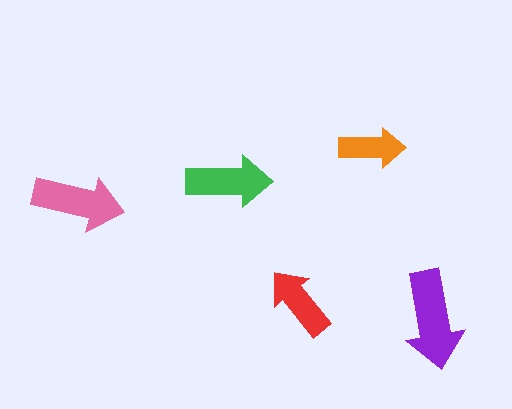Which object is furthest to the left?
The pink arrow is leftmost.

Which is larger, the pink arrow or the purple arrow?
The purple one.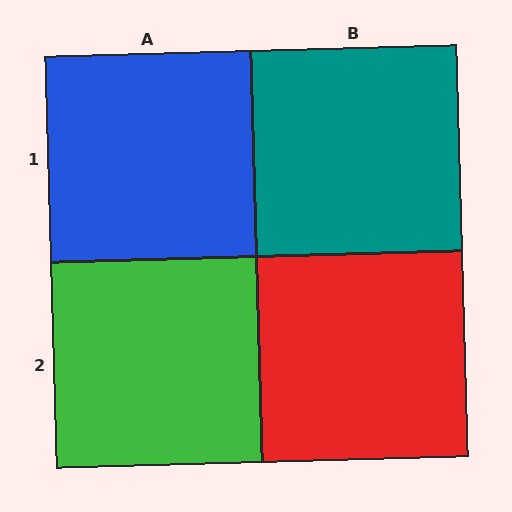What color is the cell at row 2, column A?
Green.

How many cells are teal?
1 cell is teal.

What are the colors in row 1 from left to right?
Blue, teal.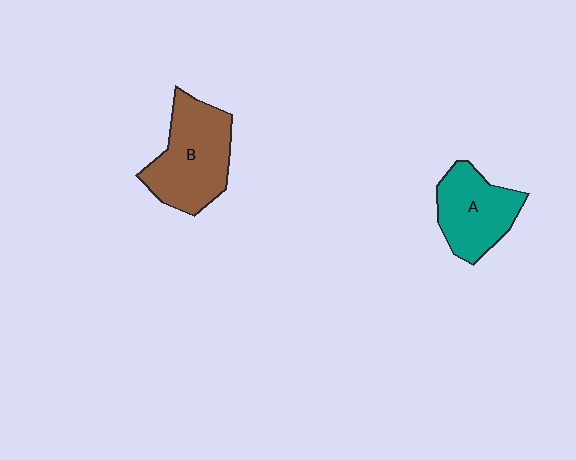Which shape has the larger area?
Shape B (brown).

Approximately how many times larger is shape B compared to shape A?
Approximately 1.3 times.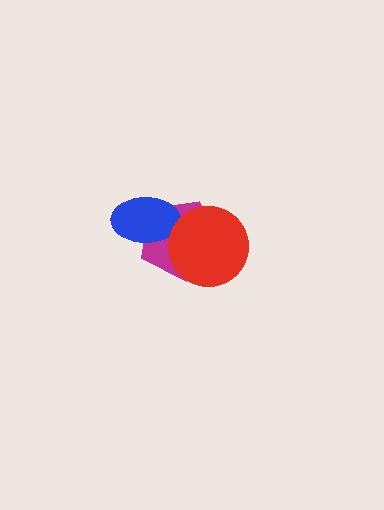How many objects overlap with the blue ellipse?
1 object overlaps with the blue ellipse.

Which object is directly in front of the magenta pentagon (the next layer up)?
The blue ellipse is directly in front of the magenta pentagon.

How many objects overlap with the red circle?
1 object overlaps with the red circle.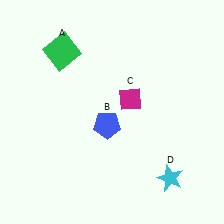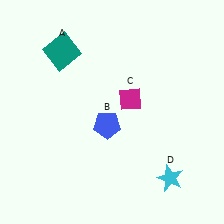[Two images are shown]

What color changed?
The square (A) changed from green in Image 1 to teal in Image 2.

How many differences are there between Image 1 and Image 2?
There is 1 difference between the two images.